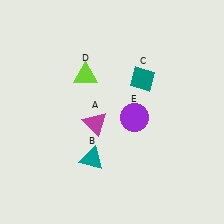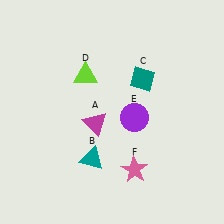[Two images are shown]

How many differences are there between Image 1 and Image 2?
There is 1 difference between the two images.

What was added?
A pink star (F) was added in Image 2.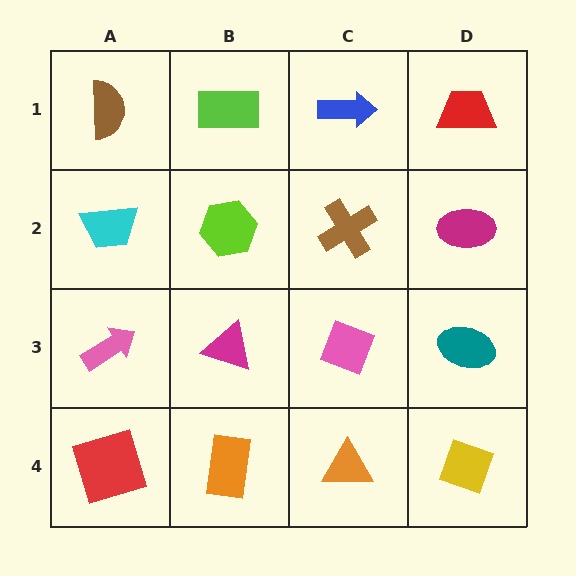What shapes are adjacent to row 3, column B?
A lime hexagon (row 2, column B), an orange rectangle (row 4, column B), a pink arrow (row 3, column A), a pink diamond (row 3, column C).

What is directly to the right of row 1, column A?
A lime rectangle.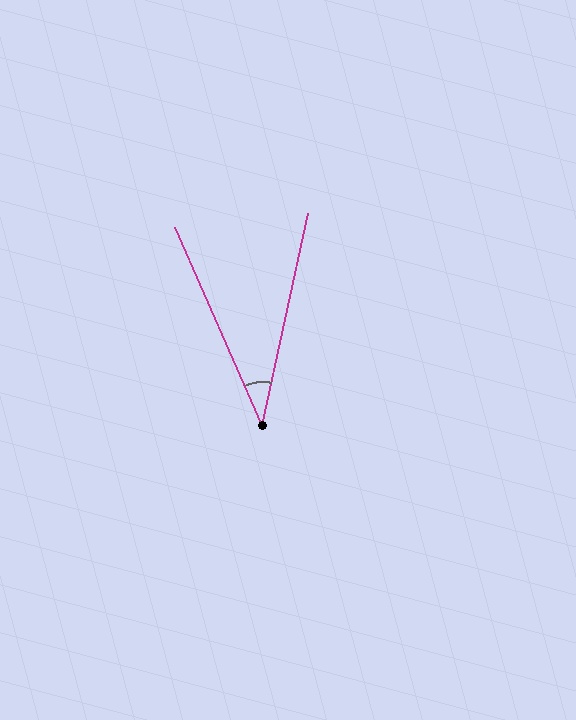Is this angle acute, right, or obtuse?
It is acute.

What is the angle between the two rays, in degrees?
Approximately 36 degrees.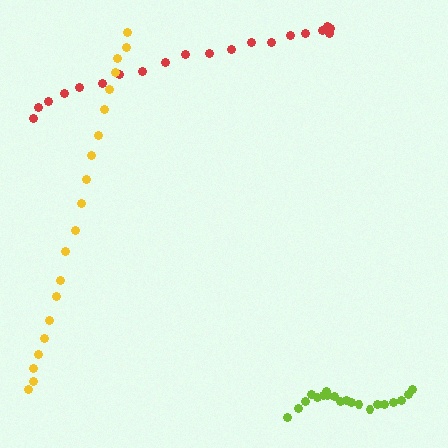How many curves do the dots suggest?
There are 3 distinct paths.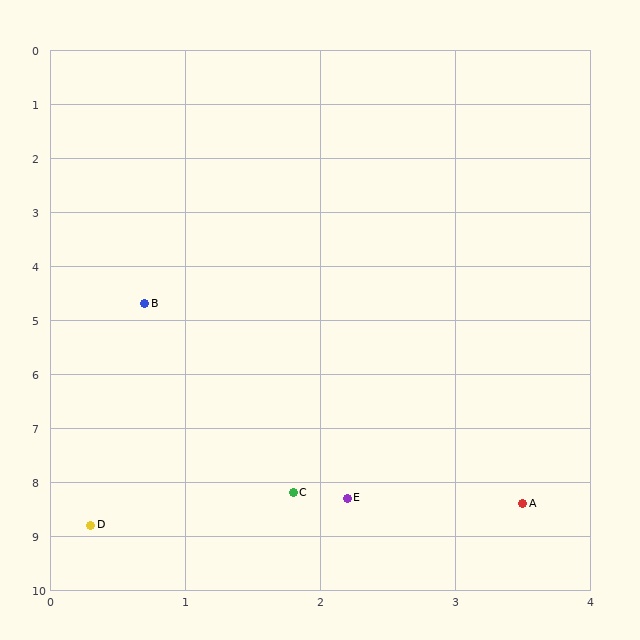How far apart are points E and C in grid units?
Points E and C are about 0.4 grid units apart.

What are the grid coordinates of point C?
Point C is at approximately (1.8, 8.2).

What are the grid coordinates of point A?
Point A is at approximately (3.5, 8.4).